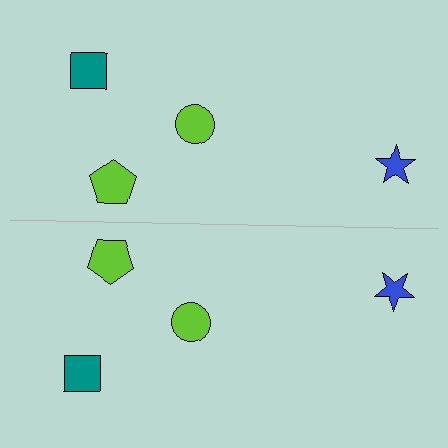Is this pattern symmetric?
Yes, this pattern has bilateral (reflection) symmetry.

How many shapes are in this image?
There are 8 shapes in this image.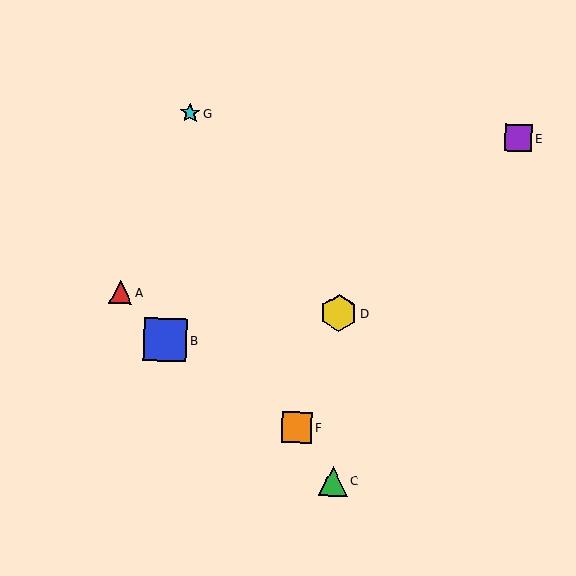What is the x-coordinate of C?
Object C is at x≈333.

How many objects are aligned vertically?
2 objects (C, D) are aligned vertically.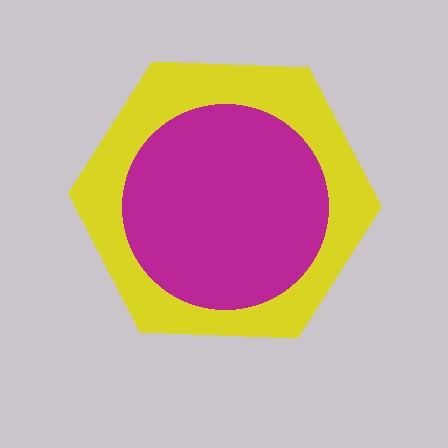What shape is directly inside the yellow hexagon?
The magenta circle.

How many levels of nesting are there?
2.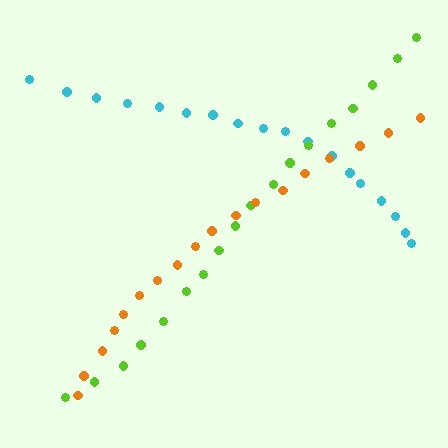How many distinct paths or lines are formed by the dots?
There are 3 distinct paths.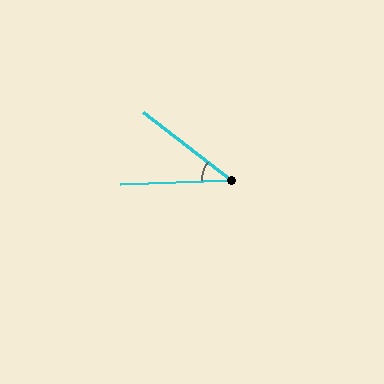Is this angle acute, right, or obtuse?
It is acute.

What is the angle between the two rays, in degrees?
Approximately 40 degrees.